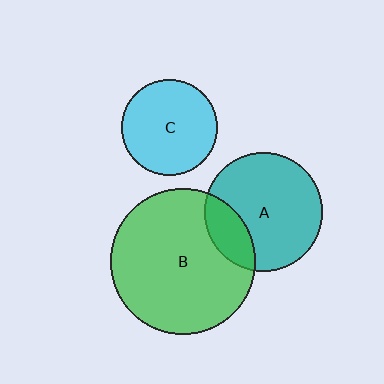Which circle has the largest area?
Circle B (green).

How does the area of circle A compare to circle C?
Approximately 1.5 times.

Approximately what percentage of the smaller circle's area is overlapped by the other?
Approximately 20%.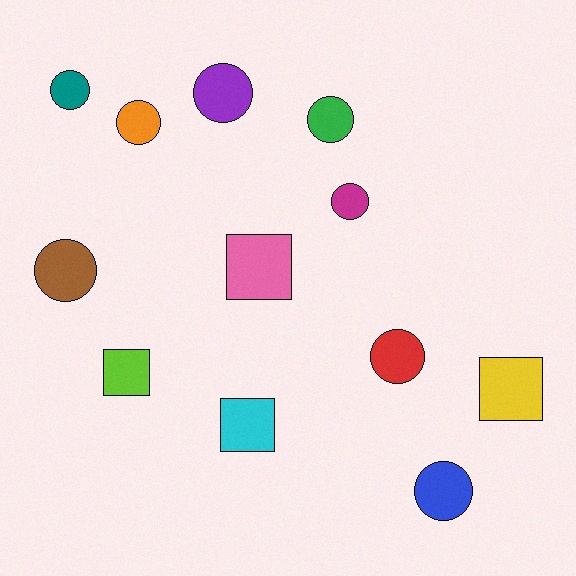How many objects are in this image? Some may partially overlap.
There are 12 objects.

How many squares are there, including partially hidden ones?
There are 4 squares.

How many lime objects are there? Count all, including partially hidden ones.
There is 1 lime object.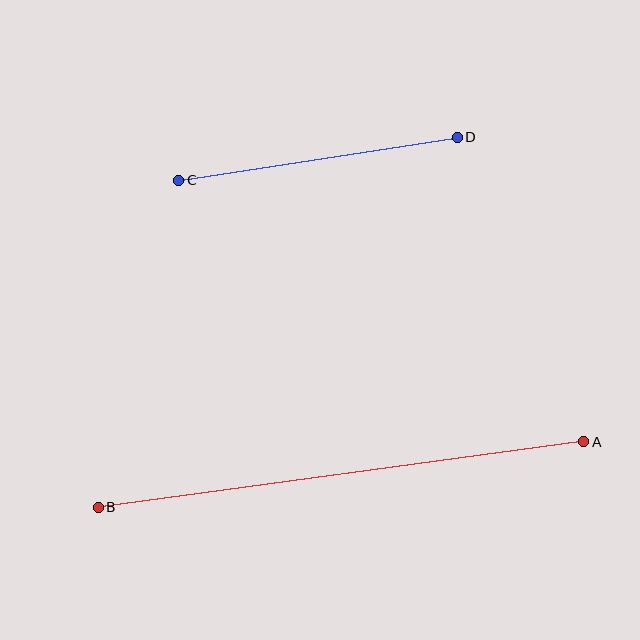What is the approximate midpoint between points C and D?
The midpoint is at approximately (318, 159) pixels.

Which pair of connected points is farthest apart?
Points A and B are farthest apart.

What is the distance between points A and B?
The distance is approximately 490 pixels.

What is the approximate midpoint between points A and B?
The midpoint is at approximately (341, 475) pixels.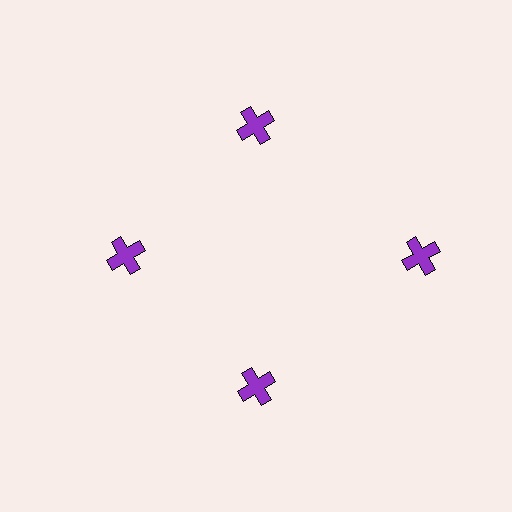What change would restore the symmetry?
The symmetry would be restored by moving it inward, back onto the ring so that all 4 crosses sit at equal angles and equal distance from the center.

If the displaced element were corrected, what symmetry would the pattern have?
It would have 4-fold rotational symmetry — the pattern would map onto itself every 90 degrees.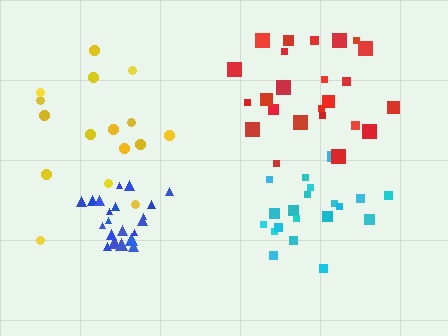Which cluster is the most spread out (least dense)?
Red.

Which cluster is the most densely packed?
Blue.